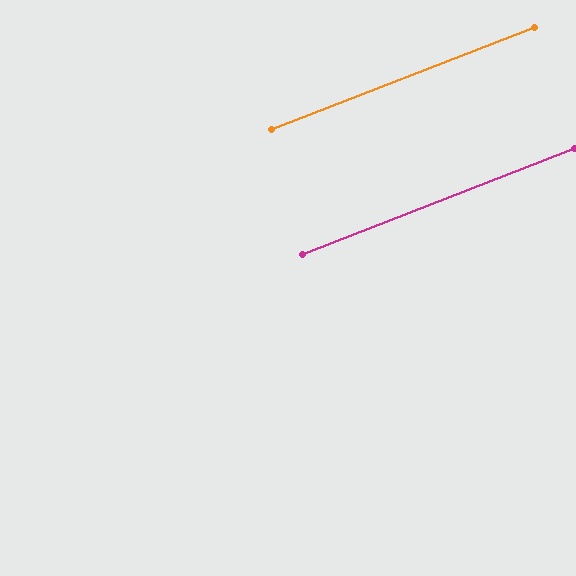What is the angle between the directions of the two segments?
Approximately 0 degrees.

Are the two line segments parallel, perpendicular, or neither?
Parallel — their directions differ by only 0.3°.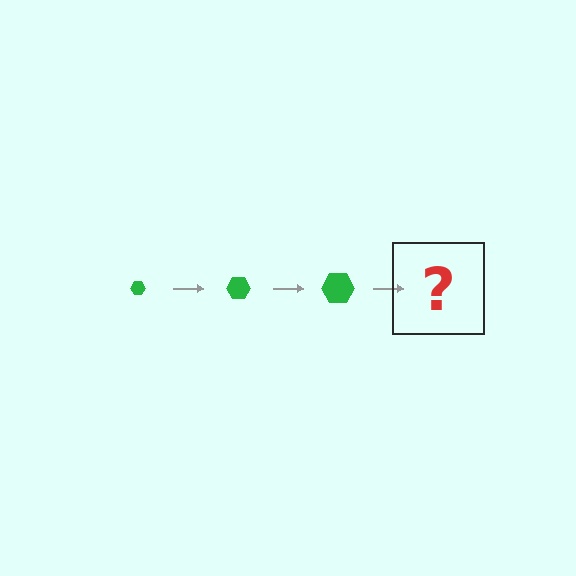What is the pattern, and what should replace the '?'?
The pattern is that the hexagon gets progressively larger each step. The '?' should be a green hexagon, larger than the previous one.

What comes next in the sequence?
The next element should be a green hexagon, larger than the previous one.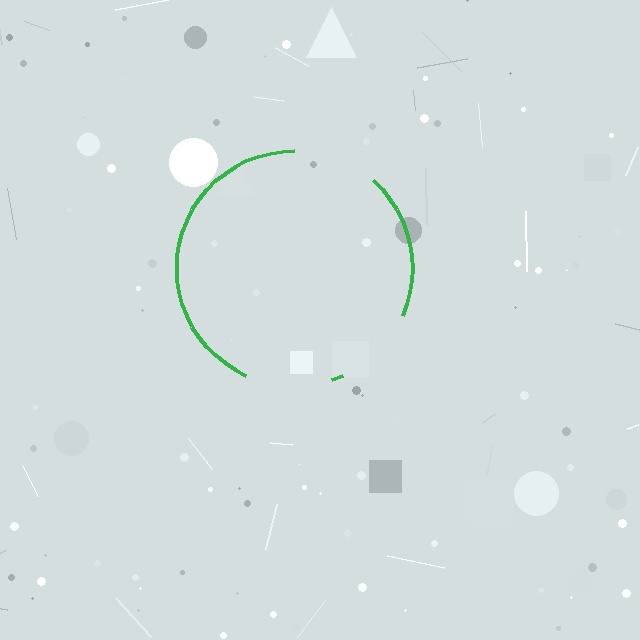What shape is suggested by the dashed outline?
The dashed outline suggests a circle.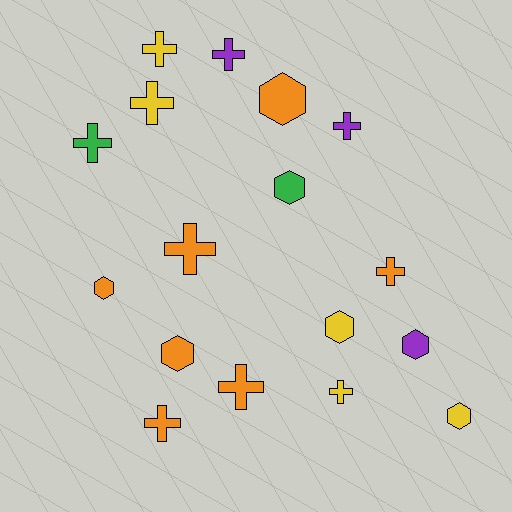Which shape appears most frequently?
Cross, with 10 objects.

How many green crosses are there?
There is 1 green cross.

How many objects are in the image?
There are 17 objects.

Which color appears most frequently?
Orange, with 7 objects.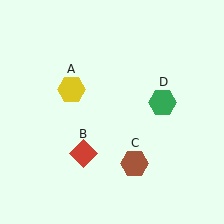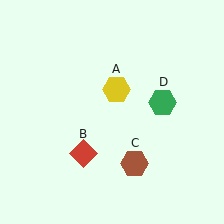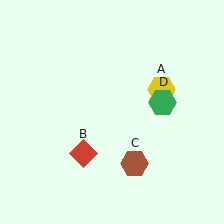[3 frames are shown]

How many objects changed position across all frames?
1 object changed position: yellow hexagon (object A).